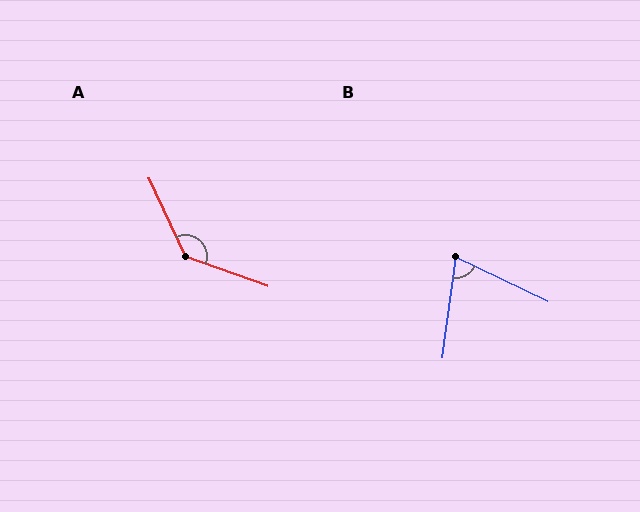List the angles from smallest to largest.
B (72°), A (135°).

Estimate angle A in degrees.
Approximately 135 degrees.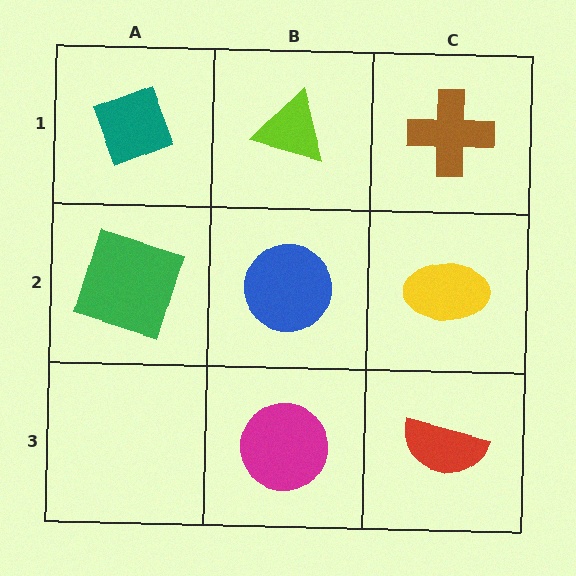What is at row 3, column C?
A red semicircle.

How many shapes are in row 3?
2 shapes.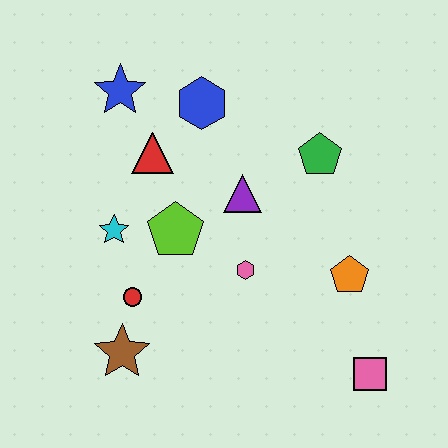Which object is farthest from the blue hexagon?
The pink square is farthest from the blue hexagon.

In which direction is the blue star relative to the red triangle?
The blue star is above the red triangle.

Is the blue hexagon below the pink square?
No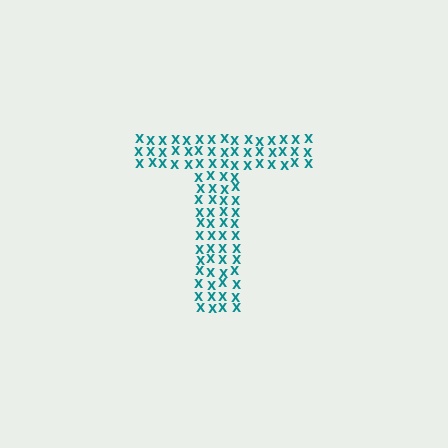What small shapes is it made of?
It is made of small letter X's.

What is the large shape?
The large shape is the letter T.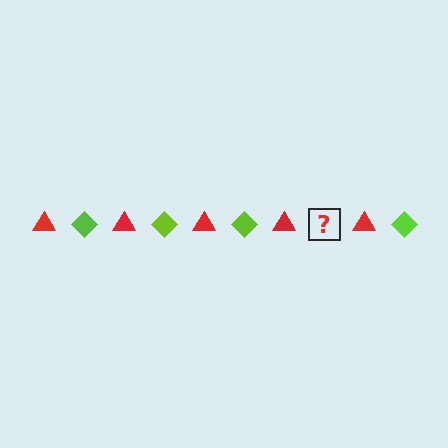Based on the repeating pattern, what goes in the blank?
The blank should be a lime diamond.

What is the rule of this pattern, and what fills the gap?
The rule is that the pattern alternates between red triangle and lime diamond. The gap should be filled with a lime diamond.